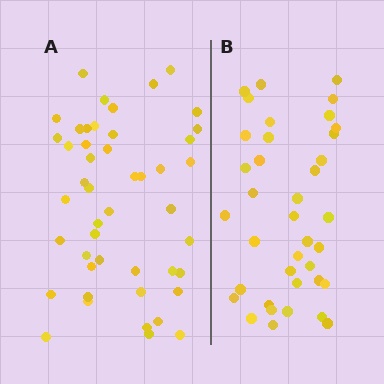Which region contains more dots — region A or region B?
Region A (the left region) has more dots.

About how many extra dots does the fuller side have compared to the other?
Region A has roughly 8 or so more dots than region B.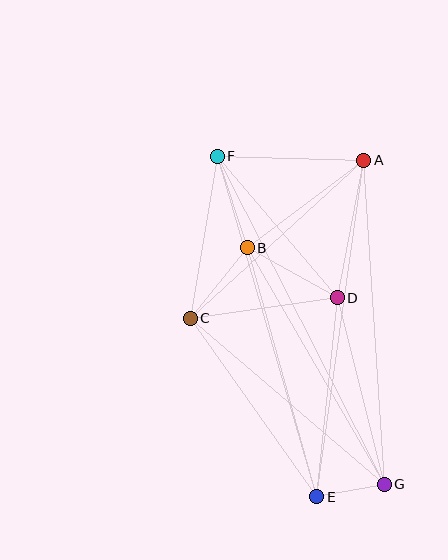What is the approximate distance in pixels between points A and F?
The distance between A and F is approximately 147 pixels.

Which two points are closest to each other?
Points E and G are closest to each other.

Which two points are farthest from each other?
Points F and G are farthest from each other.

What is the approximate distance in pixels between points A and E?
The distance between A and E is approximately 340 pixels.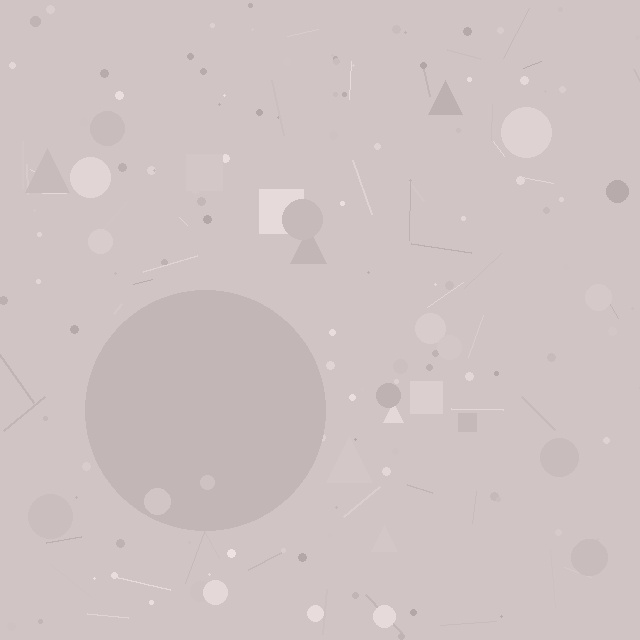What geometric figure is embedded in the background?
A circle is embedded in the background.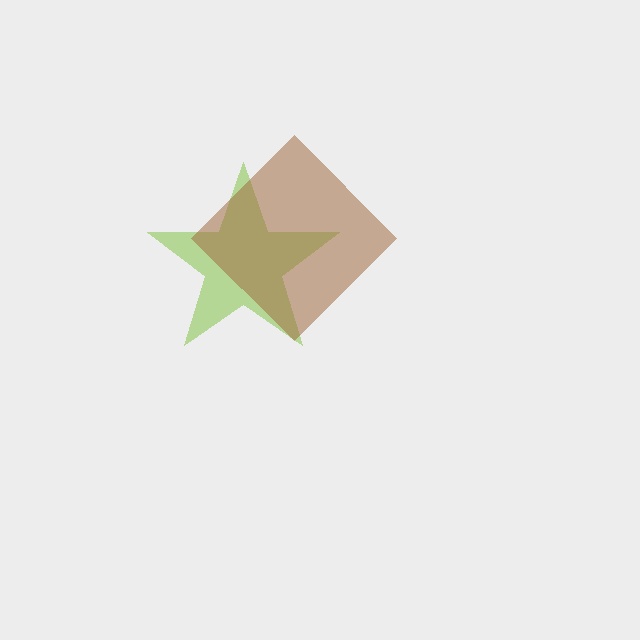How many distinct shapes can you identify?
There are 2 distinct shapes: a lime star, a brown diamond.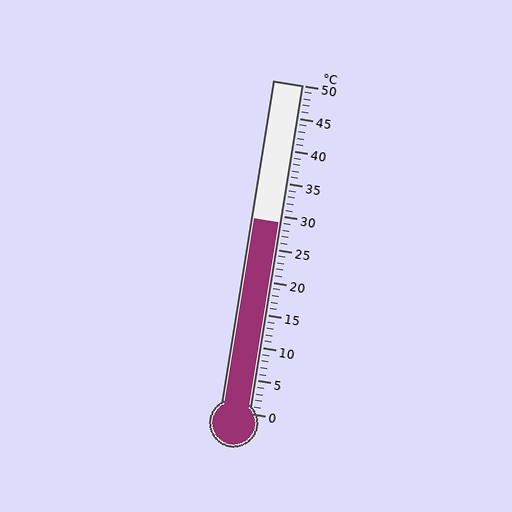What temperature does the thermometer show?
The thermometer shows approximately 29°C.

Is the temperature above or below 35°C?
The temperature is below 35°C.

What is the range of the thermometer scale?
The thermometer scale ranges from 0°C to 50°C.